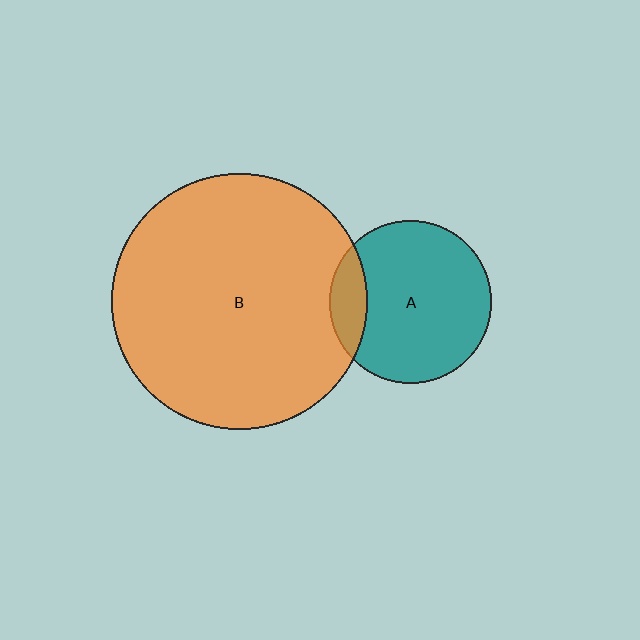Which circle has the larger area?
Circle B (orange).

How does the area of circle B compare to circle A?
Approximately 2.5 times.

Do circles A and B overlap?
Yes.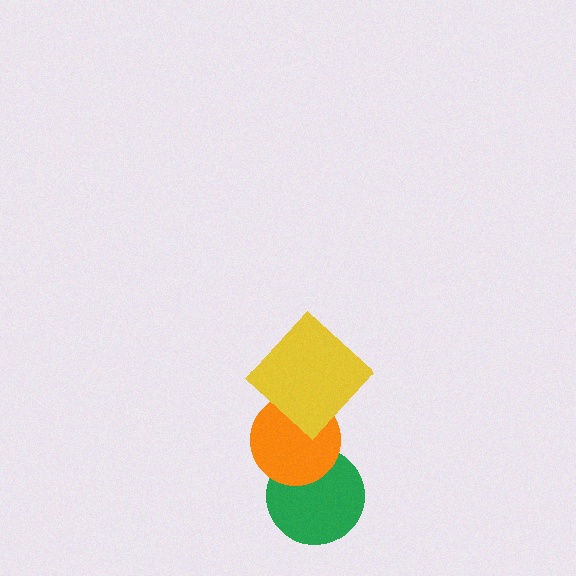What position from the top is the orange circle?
The orange circle is 2nd from the top.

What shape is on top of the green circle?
The orange circle is on top of the green circle.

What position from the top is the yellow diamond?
The yellow diamond is 1st from the top.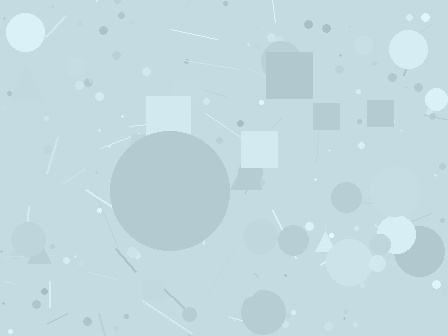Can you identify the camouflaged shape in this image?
The camouflaged shape is a circle.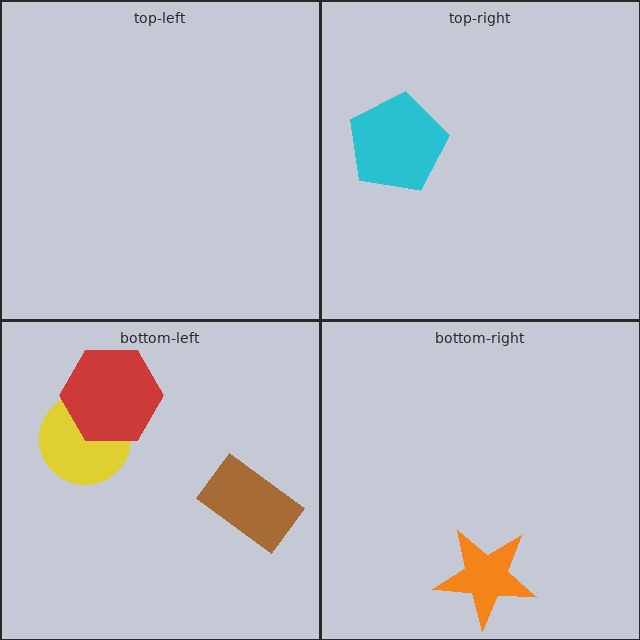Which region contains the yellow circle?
The bottom-left region.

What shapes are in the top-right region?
The cyan pentagon.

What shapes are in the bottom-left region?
The yellow circle, the brown rectangle, the red hexagon.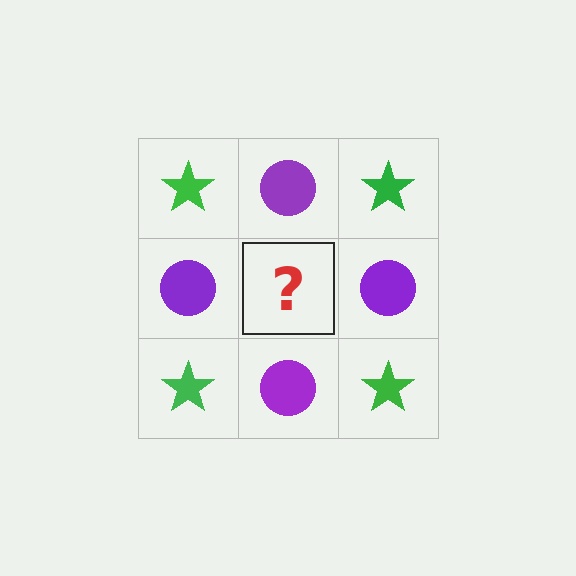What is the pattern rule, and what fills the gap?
The rule is that it alternates green star and purple circle in a checkerboard pattern. The gap should be filled with a green star.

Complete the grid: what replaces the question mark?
The question mark should be replaced with a green star.